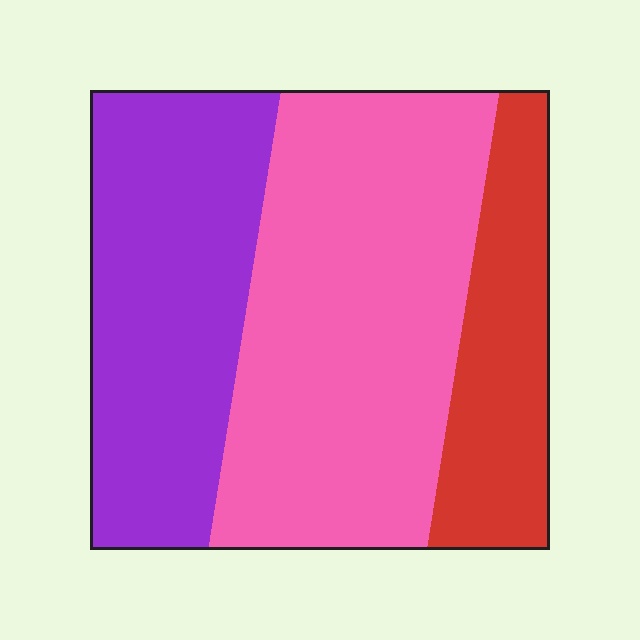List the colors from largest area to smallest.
From largest to smallest: pink, purple, red.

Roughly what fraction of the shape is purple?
Purple takes up about one third (1/3) of the shape.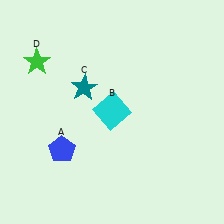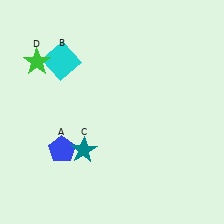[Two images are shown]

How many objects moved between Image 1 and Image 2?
2 objects moved between the two images.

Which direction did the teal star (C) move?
The teal star (C) moved down.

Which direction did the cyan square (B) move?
The cyan square (B) moved left.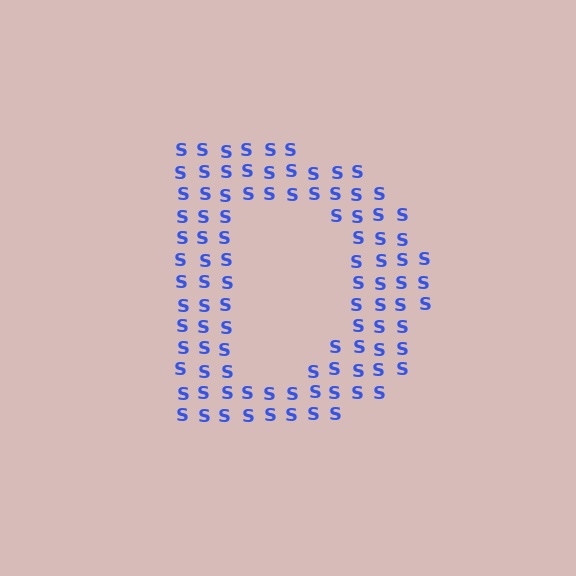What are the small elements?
The small elements are letter S's.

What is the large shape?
The large shape is the letter D.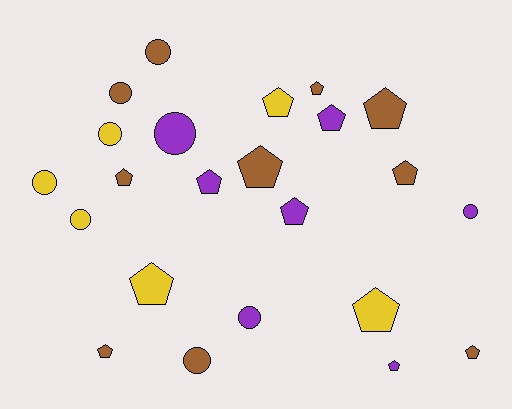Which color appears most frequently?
Brown, with 10 objects.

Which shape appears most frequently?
Pentagon, with 14 objects.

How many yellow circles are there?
There are 3 yellow circles.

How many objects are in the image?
There are 23 objects.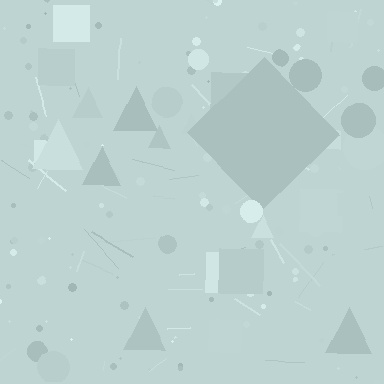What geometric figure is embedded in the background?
A diamond is embedded in the background.